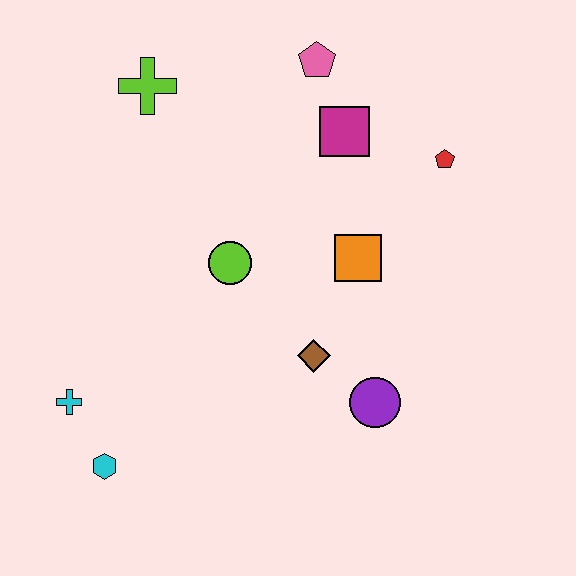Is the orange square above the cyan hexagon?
Yes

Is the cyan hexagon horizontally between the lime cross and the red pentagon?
No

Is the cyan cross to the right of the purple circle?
No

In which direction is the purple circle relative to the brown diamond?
The purple circle is to the right of the brown diamond.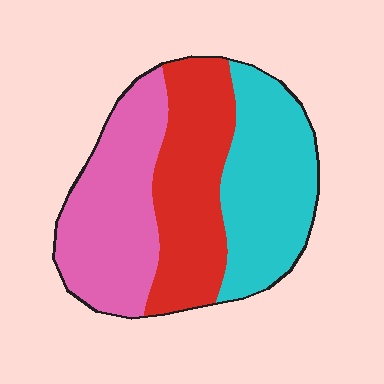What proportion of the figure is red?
Red takes up about one third (1/3) of the figure.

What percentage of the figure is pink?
Pink takes up between a quarter and a half of the figure.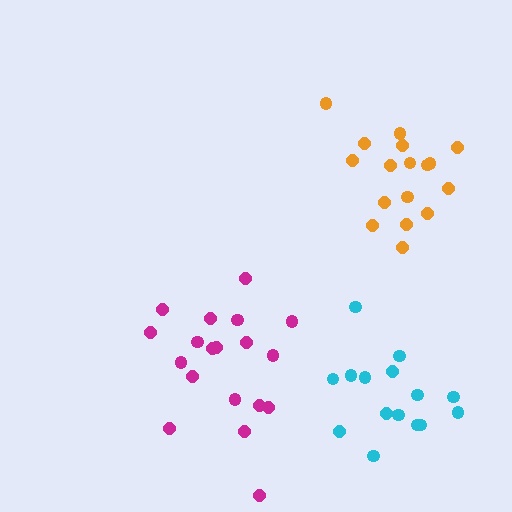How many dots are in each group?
Group 1: 17 dots, Group 2: 19 dots, Group 3: 15 dots (51 total).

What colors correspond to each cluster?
The clusters are colored: orange, magenta, cyan.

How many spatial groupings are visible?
There are 3 spatial groupings.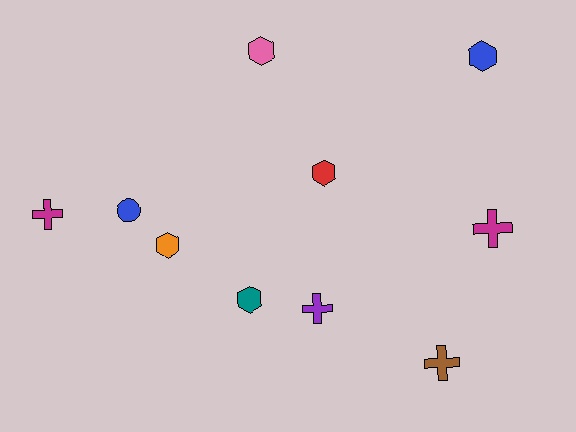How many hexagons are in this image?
There are 5 hexagons.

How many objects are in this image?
There are 10 objects.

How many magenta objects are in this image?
There are 2 magenta objects.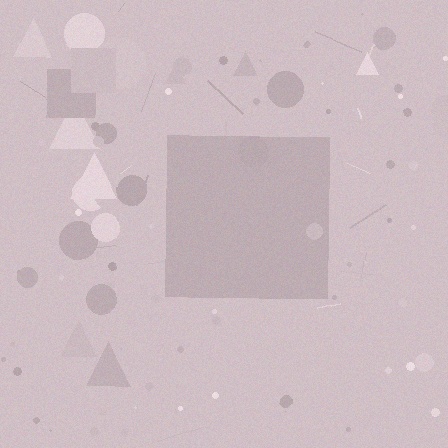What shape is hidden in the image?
A square is hidden in the image.